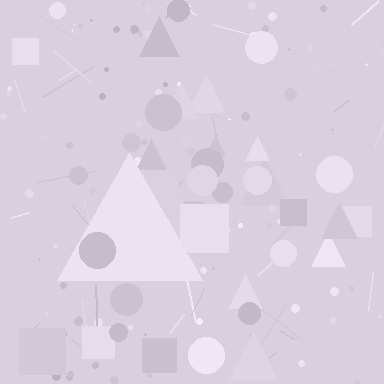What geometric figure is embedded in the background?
A triangle is embedded in the background.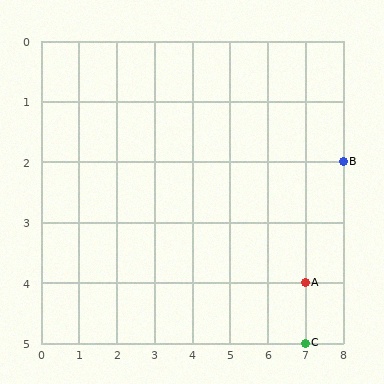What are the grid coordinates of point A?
Point A is at grid coordinates (7, 4).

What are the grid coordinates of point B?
Point B is at grid coordinates (8, 2).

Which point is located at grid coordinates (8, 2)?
Point B is at (8, 2).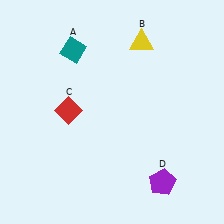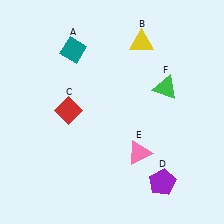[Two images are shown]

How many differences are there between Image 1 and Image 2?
There are 2 differences between the two images.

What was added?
A pink triangle (E), a green triangle (F) were added in Image 2.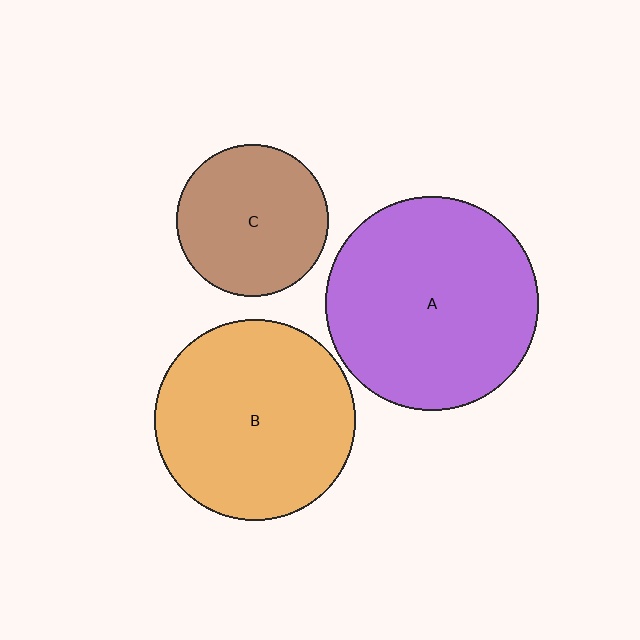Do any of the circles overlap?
No, none of the circles overlap.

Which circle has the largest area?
Circle A (purple).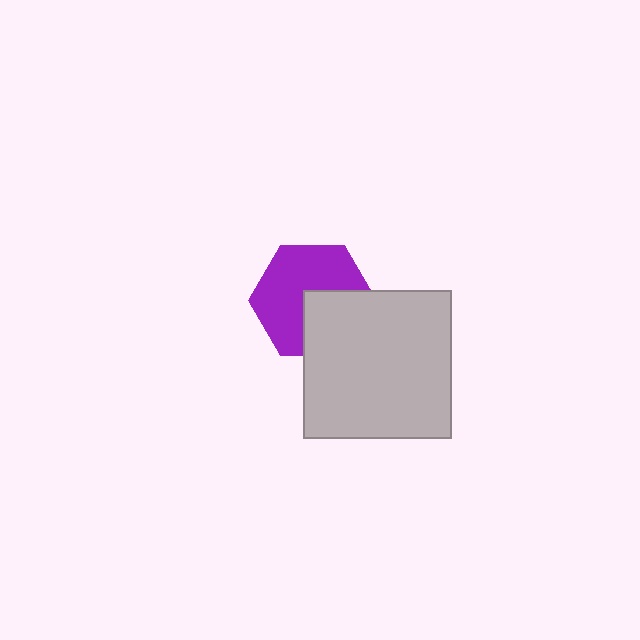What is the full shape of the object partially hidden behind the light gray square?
The partially hidden object is a purple hexagon.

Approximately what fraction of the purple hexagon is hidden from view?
Roughly 37% of the purple hexagon is hidden behind the light gray square.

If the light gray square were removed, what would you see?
You would see the complete purple hexagon.